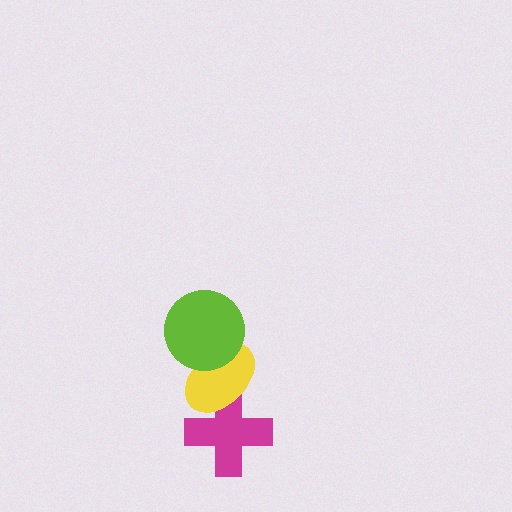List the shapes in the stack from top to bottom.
From top to bottom: the lime circle, the yellow ellipse, the magenta cross.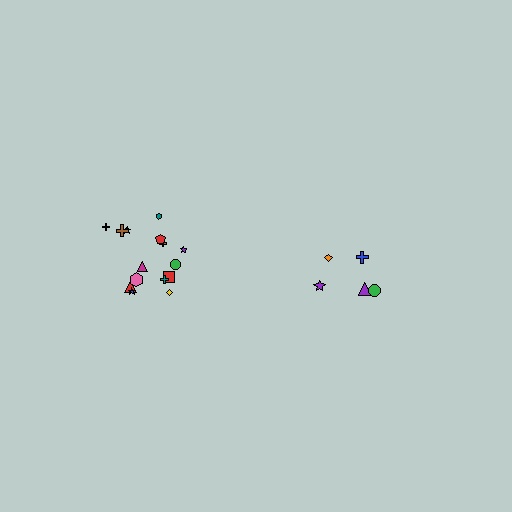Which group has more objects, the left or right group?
The left group.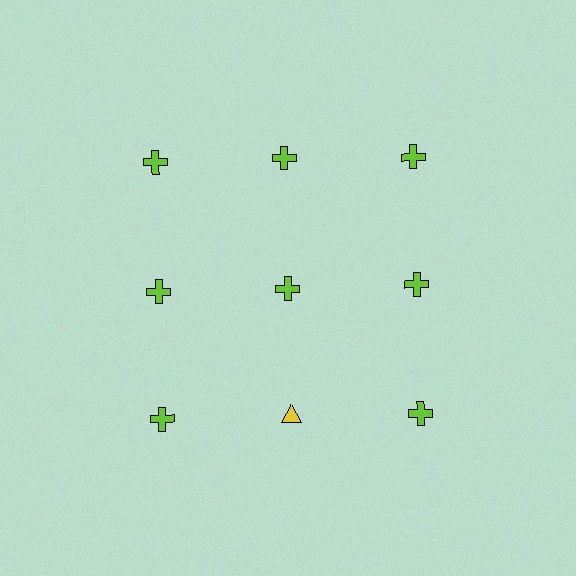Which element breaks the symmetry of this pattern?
The yellow triangle in the third row, second from left column breaks the symmetry. All other shapes are lime crosses.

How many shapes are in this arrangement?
There are 9 shapes arranged in a grid pattern.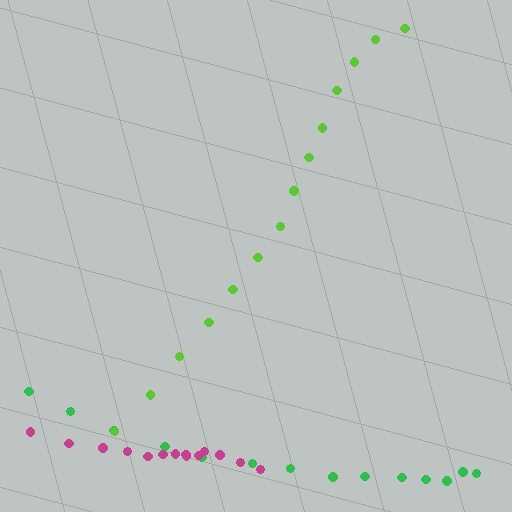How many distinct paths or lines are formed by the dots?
There are 3 distinct paths.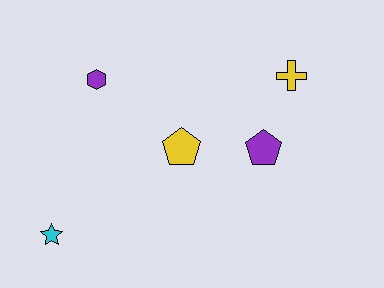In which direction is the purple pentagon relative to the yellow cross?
The purple pentagon is below the yellow cross.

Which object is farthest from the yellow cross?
The cyan star is farthest from the yellow cross.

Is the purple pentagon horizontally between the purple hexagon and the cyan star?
No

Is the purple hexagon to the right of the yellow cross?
No